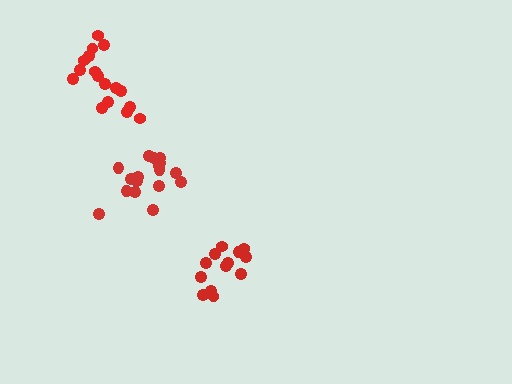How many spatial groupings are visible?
There are 3 spatial groupings.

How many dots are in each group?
Group 1: 17 dots, Group 2: 17 dots, Group 3: 13 dots (47 total).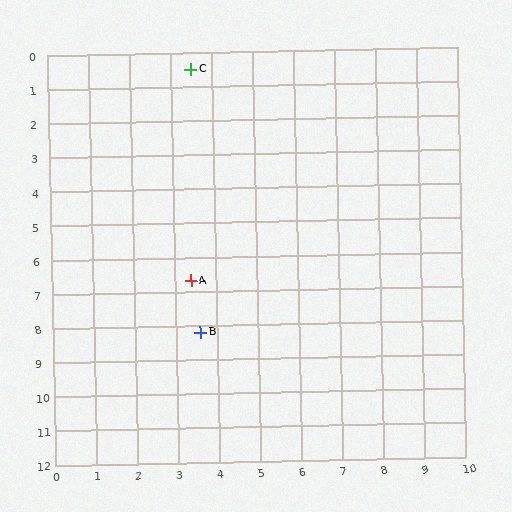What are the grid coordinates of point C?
Point C is at approximately (3.5, 0.5).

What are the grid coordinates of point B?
Point B is at approximately (3.6, 8.2).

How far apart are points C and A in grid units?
Points C and A are about 6.2 grid units apart.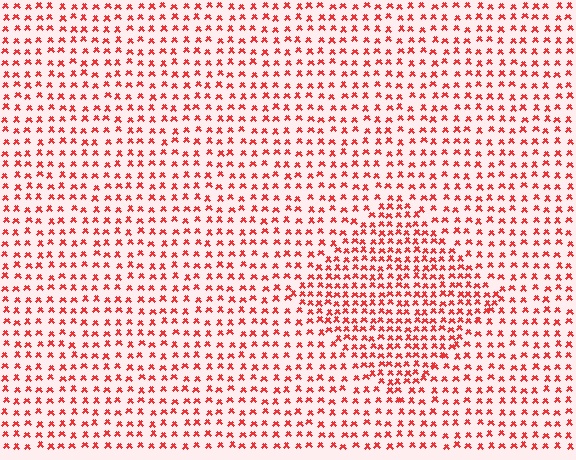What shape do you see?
I see a diamond.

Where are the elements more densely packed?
The elements are more densely packed inside the diamond boundary.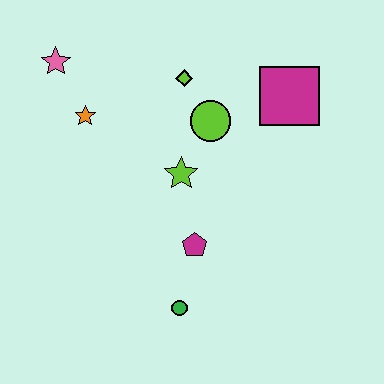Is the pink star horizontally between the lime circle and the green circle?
No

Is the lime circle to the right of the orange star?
Yes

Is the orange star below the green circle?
No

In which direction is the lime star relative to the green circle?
The lime star is above the green circle.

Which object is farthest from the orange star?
The green circle is farthest from the orange star.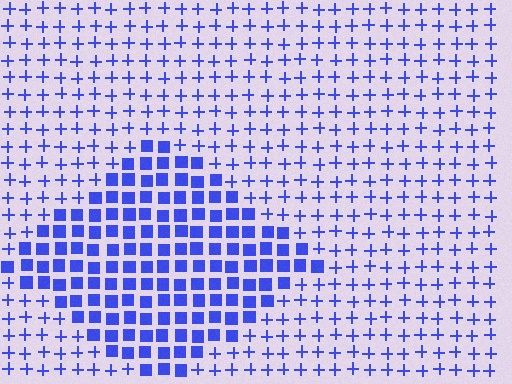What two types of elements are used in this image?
The image uses squares inside the diamond region and plus signs outside it.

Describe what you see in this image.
The image is filled with small blue elements arranged in a uniform grid. A diamond-shaped region contains squares, while the surrounding area contains plus signs. The boundary is defined purely by the change in element shape.